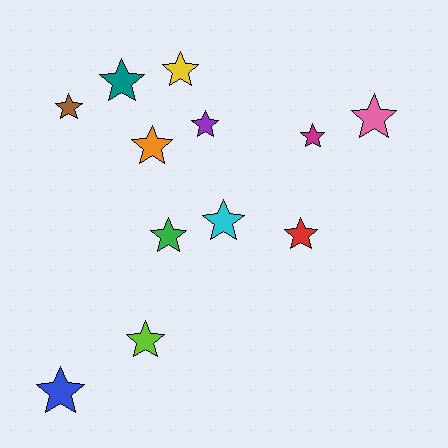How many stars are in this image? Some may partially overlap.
There are 12 stars.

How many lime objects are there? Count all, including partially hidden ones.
There is 1 lime object.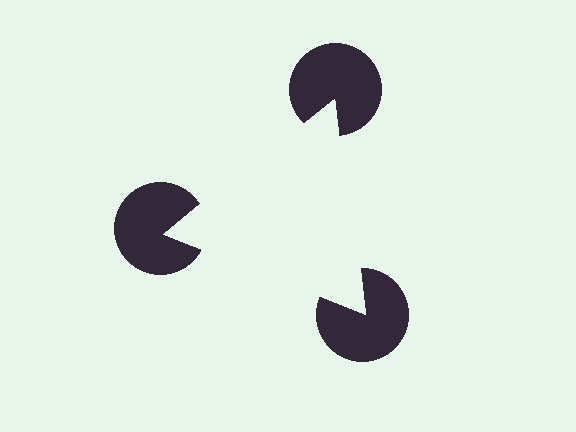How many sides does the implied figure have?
3 sides.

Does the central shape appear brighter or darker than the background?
It typically appears slightly brighter than the background, even though no actual brightness change is drawn.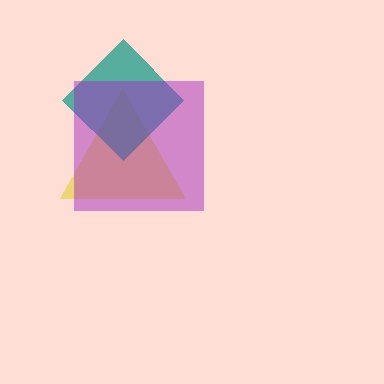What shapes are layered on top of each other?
The layered shapes are: a yellow triangle, a teal diamond, a purple square.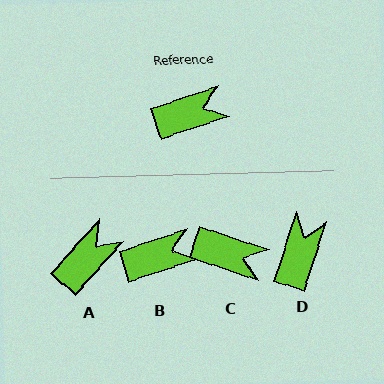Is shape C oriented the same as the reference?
No, it is off by about 37 degrees.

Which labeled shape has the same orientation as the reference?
B.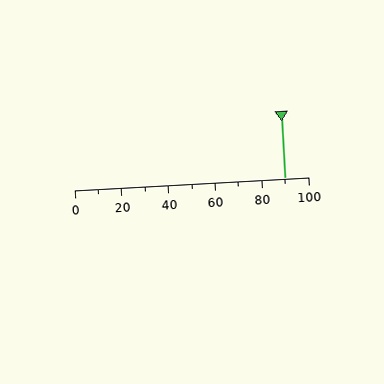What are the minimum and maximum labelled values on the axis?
The axis runs from 0 to 100.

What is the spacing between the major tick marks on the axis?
The major ticks are spaced 20 apart.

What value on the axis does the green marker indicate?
The marker indicates approximately 90.